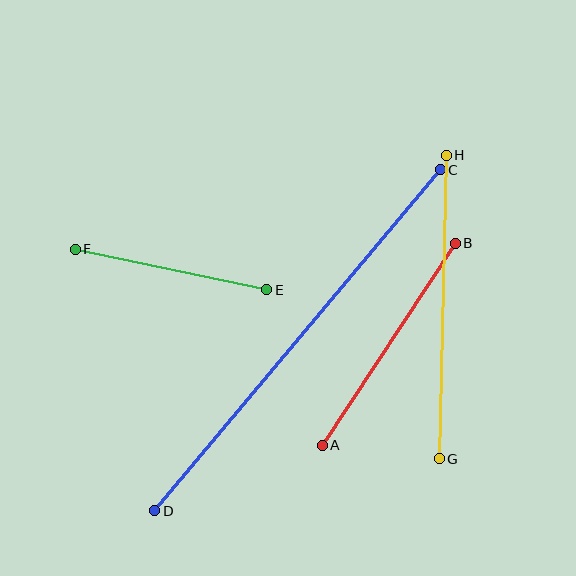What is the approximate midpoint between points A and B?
The midpoint is at approximately (389, 344) pixels.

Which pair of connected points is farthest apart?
Points C and D are farthest apart.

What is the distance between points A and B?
The distance is approximately 241 pixels.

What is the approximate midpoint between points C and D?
The midpoint is at approximately (298, 340) pixels.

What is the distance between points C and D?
The distance is approximately 445 pixels.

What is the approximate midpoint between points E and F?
The midpoint is at approximately (171, 270) pixels.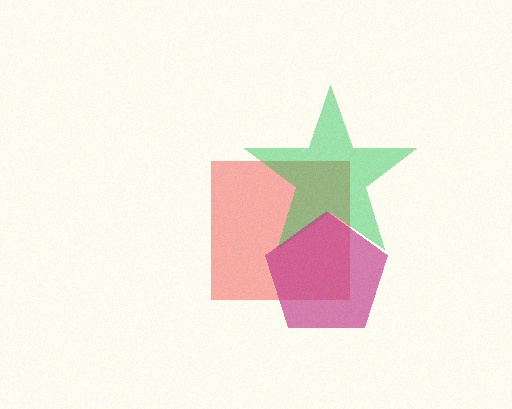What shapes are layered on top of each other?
The layered shapes are: a red square, a green star, a magenta pentagon.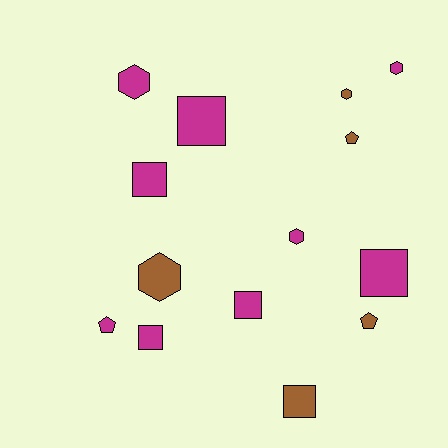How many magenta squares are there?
There are 5 magenta squares.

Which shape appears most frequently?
Square, with 6 objects.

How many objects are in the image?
There are 14 objects.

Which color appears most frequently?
Magenta, with 9 objects.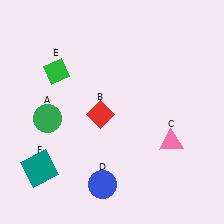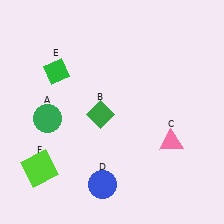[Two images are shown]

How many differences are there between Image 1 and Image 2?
There are 2 differences between the two images.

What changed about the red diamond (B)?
In Image 1, B is red. In Image 2, it changed to green.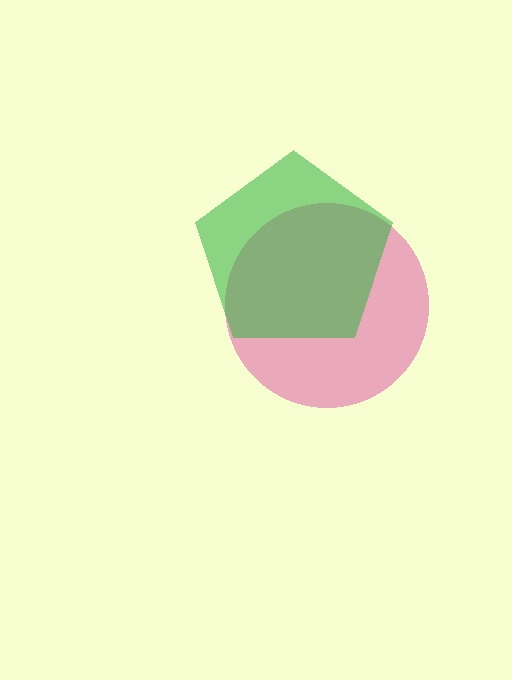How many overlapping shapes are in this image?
There are 2 overlapping shapes in the image.